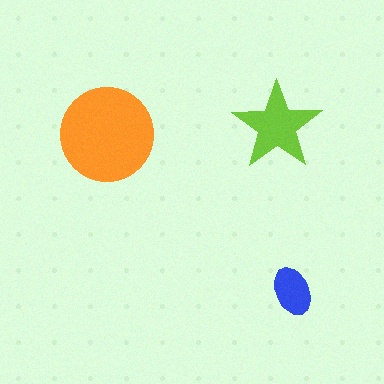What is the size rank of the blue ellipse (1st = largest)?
3rd.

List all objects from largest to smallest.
The orange circle, the lime star, the blue ellipse.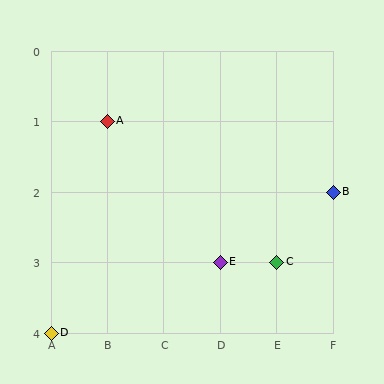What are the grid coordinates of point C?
Point C is at grid coordinates (E, 3).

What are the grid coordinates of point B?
Point B is at grid coordinates (F, 2).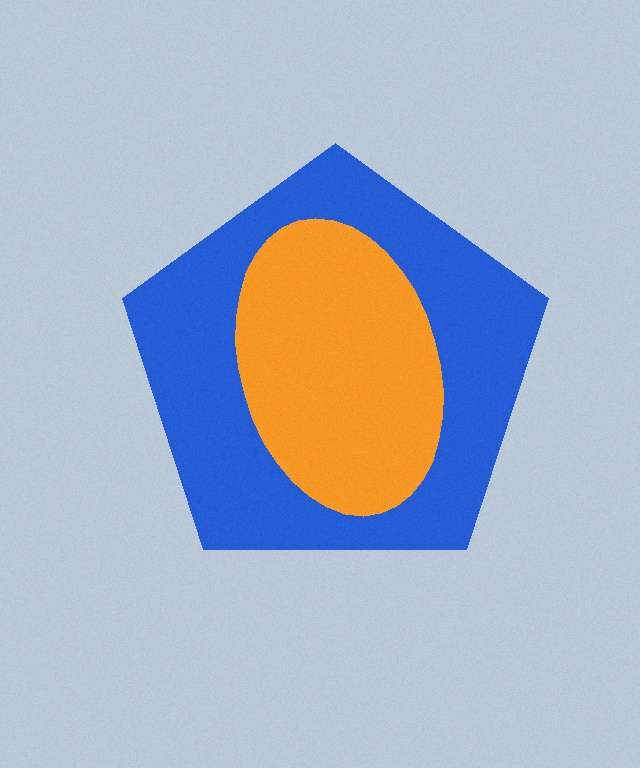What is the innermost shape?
The orange ellipse.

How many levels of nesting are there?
2.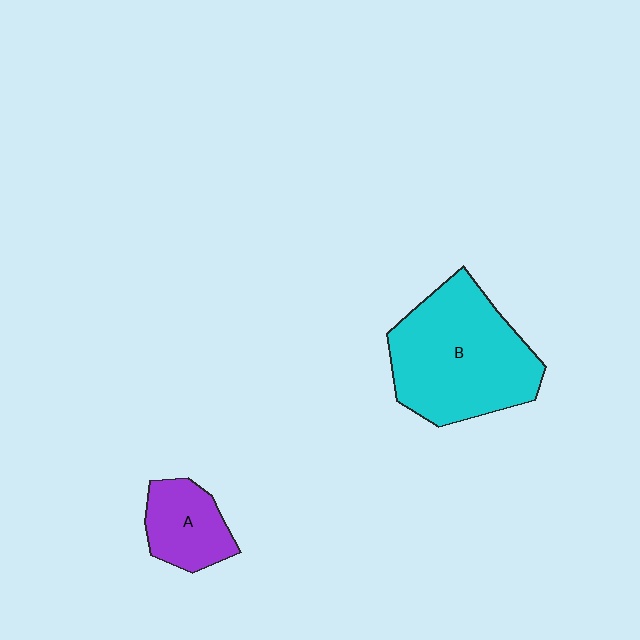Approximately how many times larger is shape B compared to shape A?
Approximately 2.5 times.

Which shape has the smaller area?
Shape A (purple).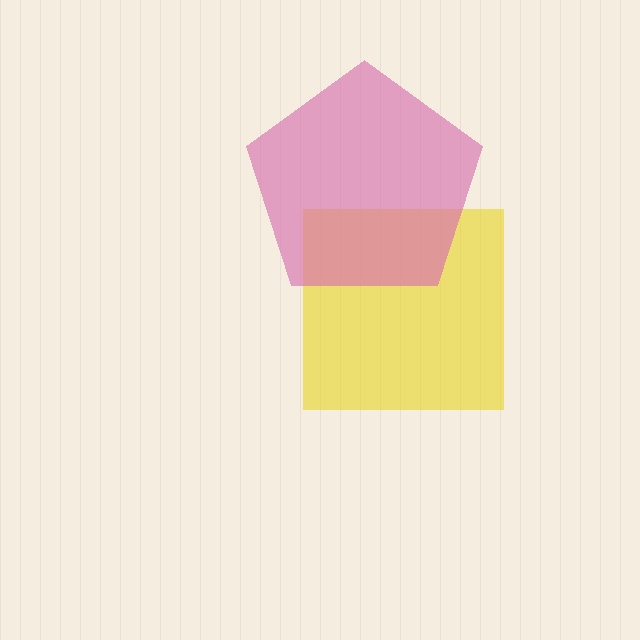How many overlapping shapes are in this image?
There are 2 overlapping shapes in the image.